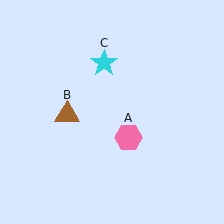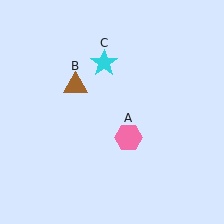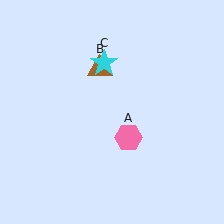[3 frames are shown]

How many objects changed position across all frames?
1 object changed position: brown triangle (object B).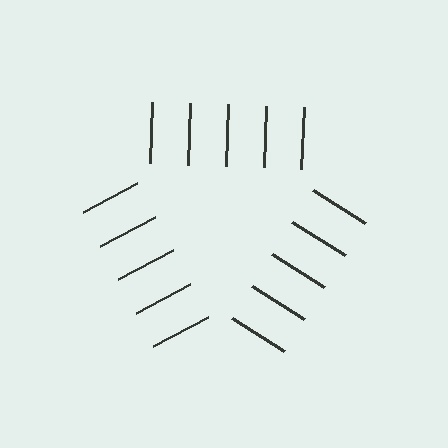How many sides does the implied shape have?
3 sides — the line-ends trace a triangle.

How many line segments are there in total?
15 — 5 along each of the 3 edges.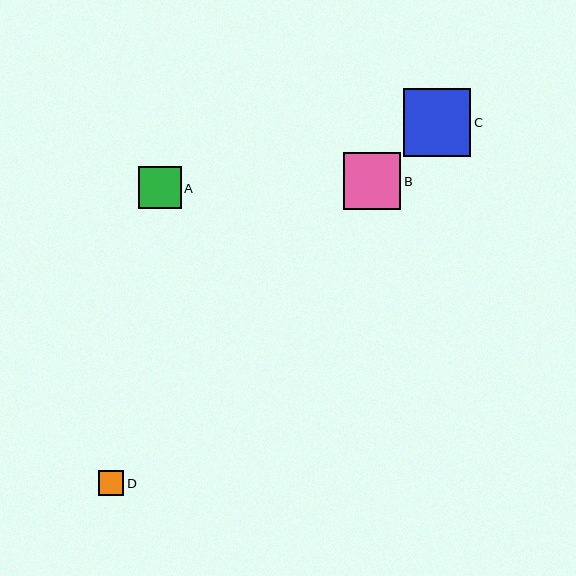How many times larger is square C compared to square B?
Square C is approximately 1.2 times the size of square B.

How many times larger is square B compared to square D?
Square B is approximately 2.3 times the size of square D.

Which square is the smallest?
Square D is the smallest with a size of approximately 25 pixels.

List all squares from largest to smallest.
From largest to smallest: C, B, A, D.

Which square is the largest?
Square C is the largest with a size of approximately 68 pixels.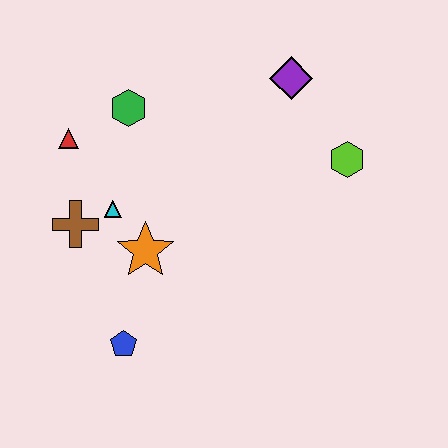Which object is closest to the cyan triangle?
The brown cross is closest to the cyan triangle.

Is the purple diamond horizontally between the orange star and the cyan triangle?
No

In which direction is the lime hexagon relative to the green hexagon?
The lime hexagon is to the right of the green hexagon.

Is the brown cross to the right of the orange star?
No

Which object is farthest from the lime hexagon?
The blue pentagon is farthest from the lime hexagon.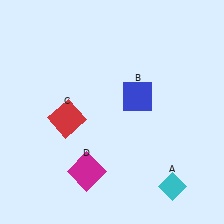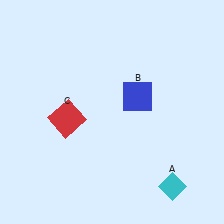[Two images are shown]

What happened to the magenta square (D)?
The magenta square (D) was removed in Image 2. It was in the bottom-left area of Image 1.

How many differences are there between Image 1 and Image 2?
There is 1 difference between the two images.